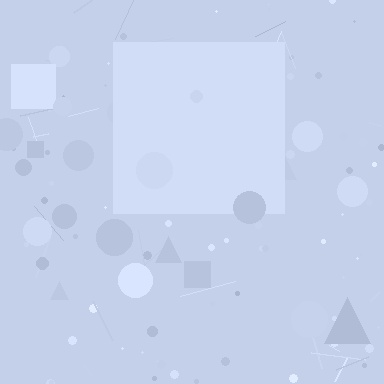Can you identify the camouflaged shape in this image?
The camouflaged shape is a square.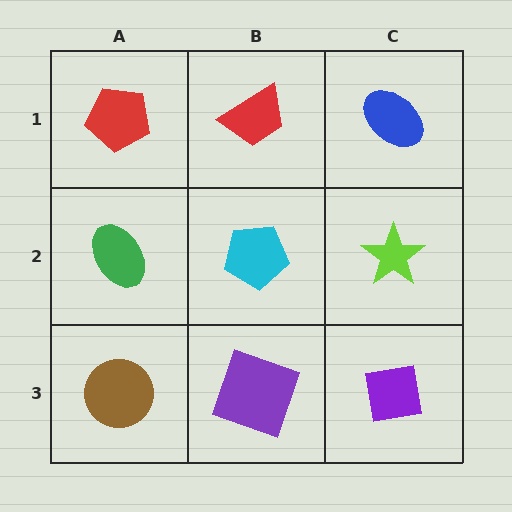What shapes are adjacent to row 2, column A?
A red pentagon (row 1, column A), a brown circle (row 3, column A), a cyan pentagon (row 2, column B).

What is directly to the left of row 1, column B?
A red pentagon.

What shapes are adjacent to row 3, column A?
A green ellipse (row 2, column A), a purple square (row 3, column B).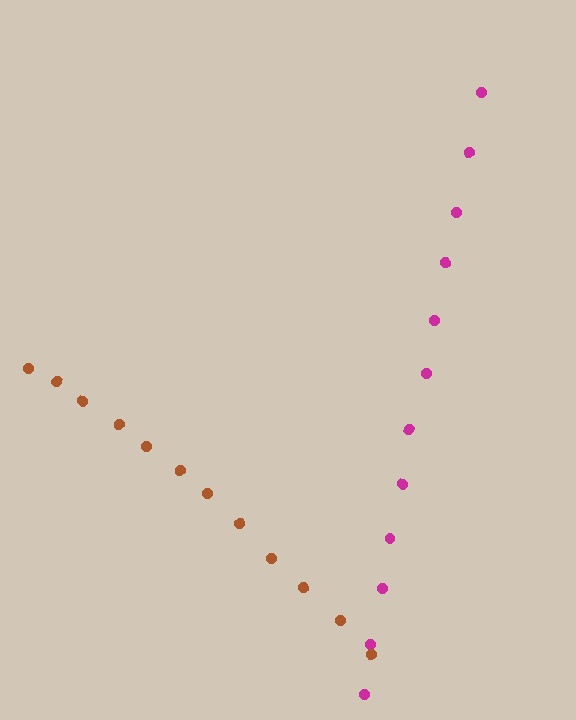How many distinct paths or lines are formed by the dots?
There are 2 distinct paths.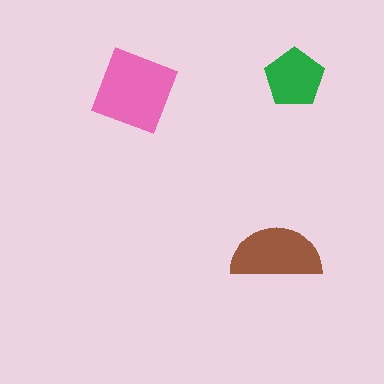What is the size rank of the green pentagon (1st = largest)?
3rd.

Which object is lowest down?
The brown semicircle is bottommost.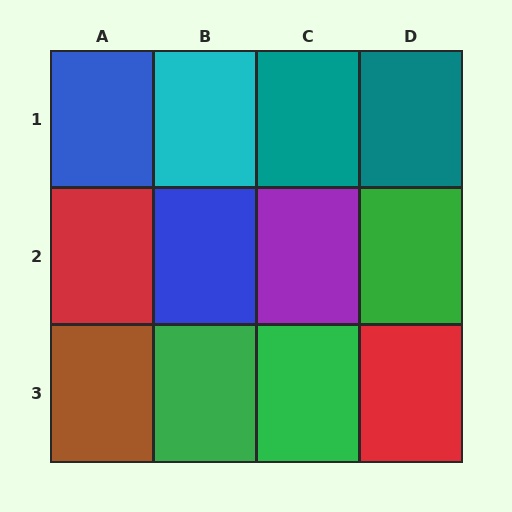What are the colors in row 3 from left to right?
Brown, green, green, red.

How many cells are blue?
2 cells are blue.